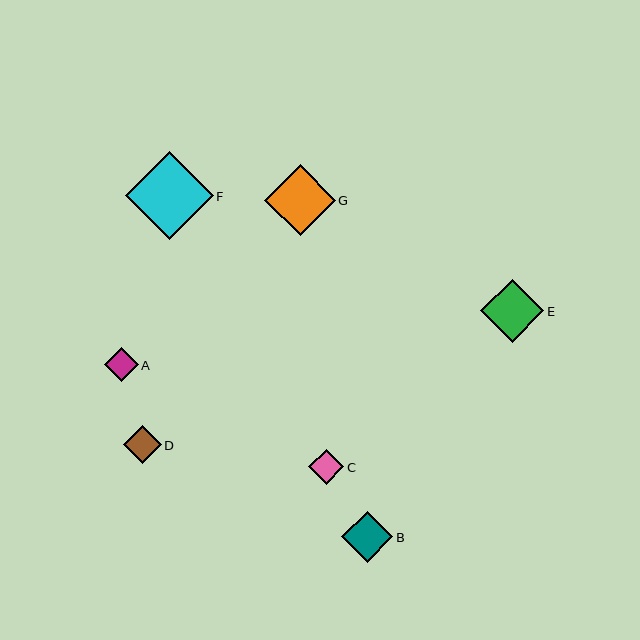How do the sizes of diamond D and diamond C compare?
Diamond D and diamond C are approximately the same size.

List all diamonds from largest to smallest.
From largest to smallest: F, G, E, B, D, C, A.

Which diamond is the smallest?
Diamond A is the smallest with a size of approximately 34 pixels.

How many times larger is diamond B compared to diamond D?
Diamond B is approximately 1.4 times the size of diamond D.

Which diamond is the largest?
Diamond F is the largest with a size of approximately 88 pixels.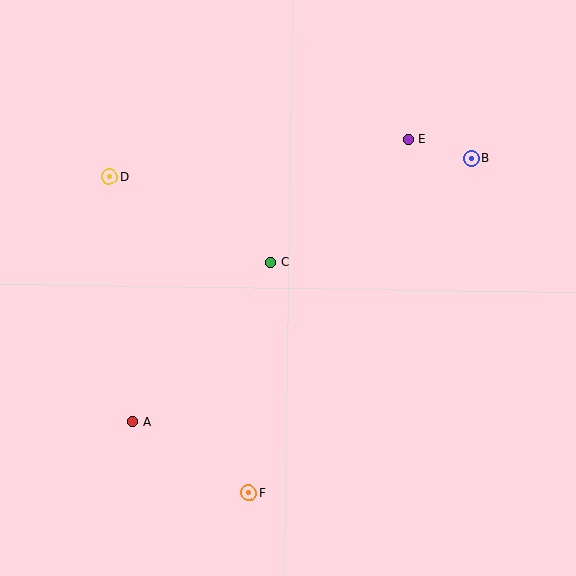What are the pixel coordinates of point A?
Point A is at (133, 422).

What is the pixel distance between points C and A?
The distance between C and A is 211 pixels.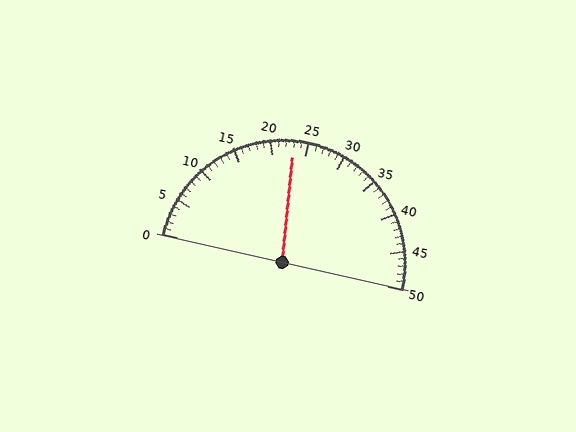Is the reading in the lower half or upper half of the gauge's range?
The reading is in the lower half of the range (0 to 50).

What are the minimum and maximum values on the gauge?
The gauge ranges from 0 to 50.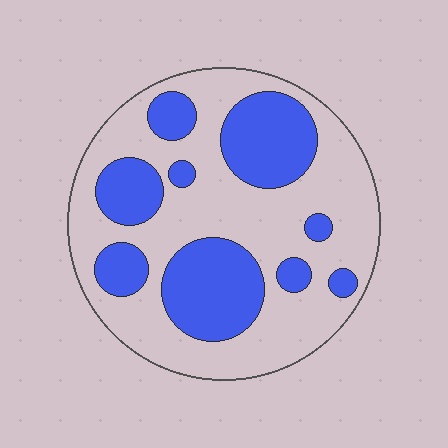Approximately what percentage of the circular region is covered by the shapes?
Approximately 35%.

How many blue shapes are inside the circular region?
9.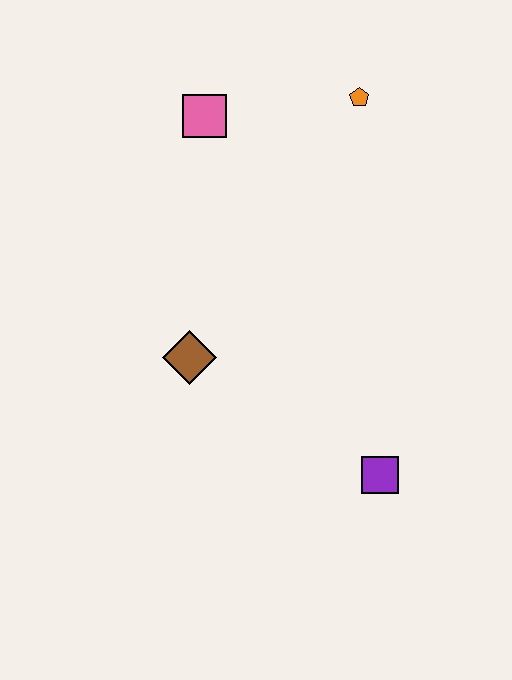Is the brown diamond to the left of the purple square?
Yes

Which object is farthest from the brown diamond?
The orange pentagon is farthest from the brown diamond.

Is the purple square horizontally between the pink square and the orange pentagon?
No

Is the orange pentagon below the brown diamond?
No